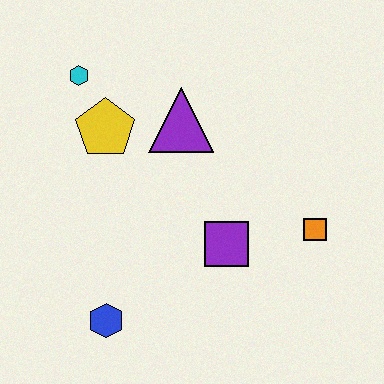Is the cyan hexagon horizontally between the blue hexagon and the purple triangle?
No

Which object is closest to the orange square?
The purple square is closest to the orange square.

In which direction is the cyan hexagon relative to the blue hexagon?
The cyan hexagon is above the blue hexagon.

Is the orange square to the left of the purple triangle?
No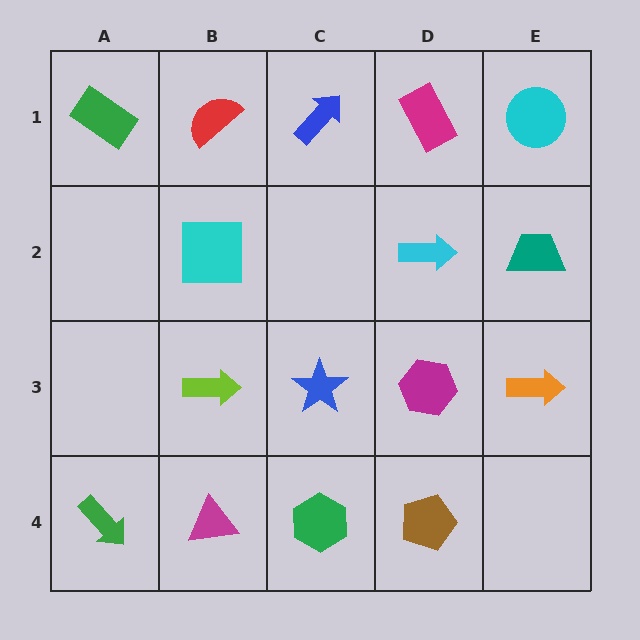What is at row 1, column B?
A red semicircle.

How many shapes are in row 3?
4 shapes.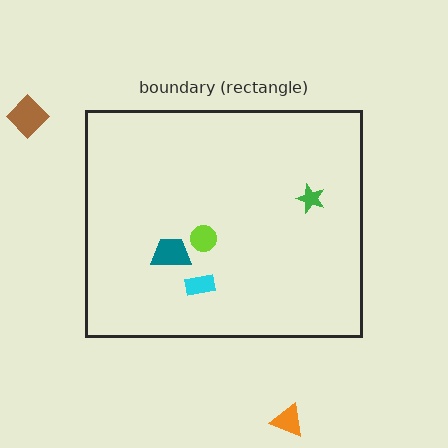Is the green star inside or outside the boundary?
Inside.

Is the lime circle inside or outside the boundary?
Inside.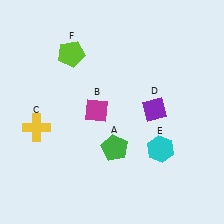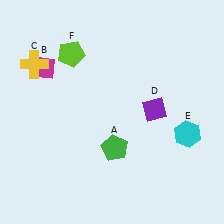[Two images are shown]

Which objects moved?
The objects that moved are: the magenta diamond (B), the yellow cross (C), the cyan hexagon (E).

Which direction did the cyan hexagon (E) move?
The cyan hexagon (E) moved right.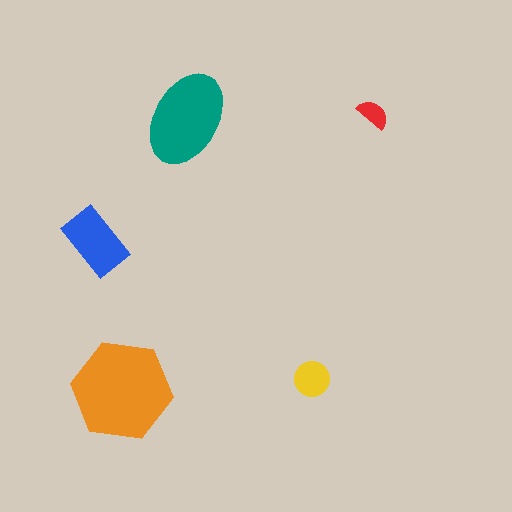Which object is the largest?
The orange hexagon.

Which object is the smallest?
The red semicircle.